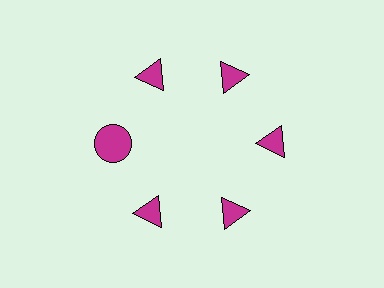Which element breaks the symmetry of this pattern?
The magenta circle at roughly the 9 o'clock position breaks the symmetry. All other shapes are magenta triangles.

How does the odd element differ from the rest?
It has a different shape: circle instead of triangle.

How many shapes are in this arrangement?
There are 6 shapes arranged in a ring pattern.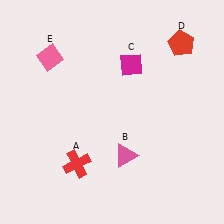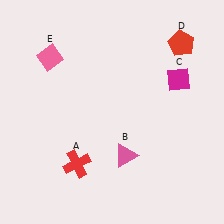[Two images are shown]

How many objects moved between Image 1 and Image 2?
1 object moved between the two images.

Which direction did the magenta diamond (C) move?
The magenta diamond (C) moved right.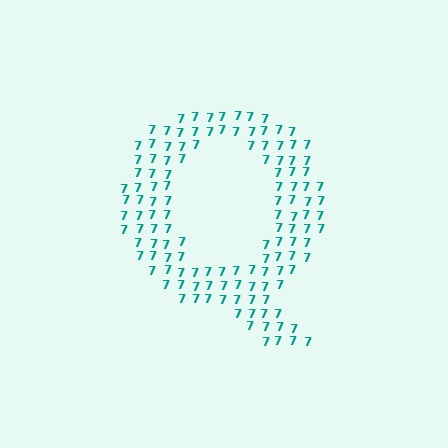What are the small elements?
The small elements are digit 7's.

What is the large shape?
The large shape is the letter Q.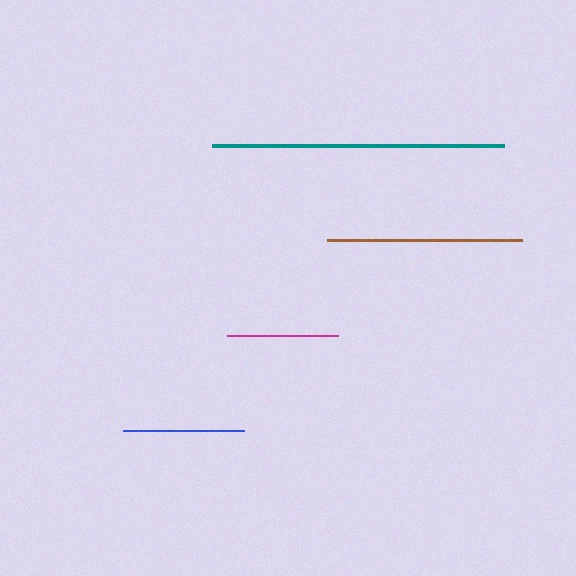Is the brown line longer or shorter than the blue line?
The brown line is longer than the blue line.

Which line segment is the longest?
The teal line is the longest at approximately 292 pixels.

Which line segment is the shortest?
The magenta line is the shortest at approximately 111 pixels.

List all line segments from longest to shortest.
From longest to shortest: teal, brown, blue, magenta.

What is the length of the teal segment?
The teal segment is approximately 292 pixels long.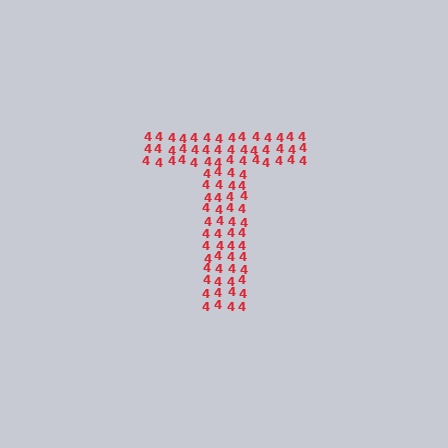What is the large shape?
The large shape is the letter T.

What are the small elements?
The small elements are digit 4's.